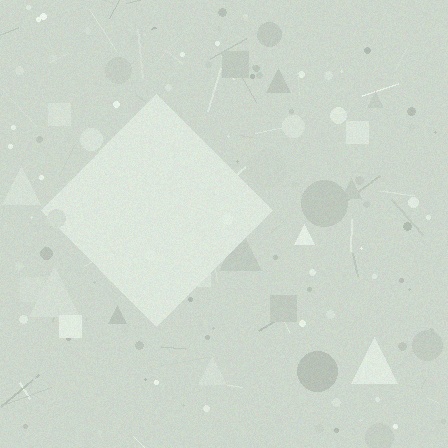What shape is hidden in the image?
A diamond is hidden in the image.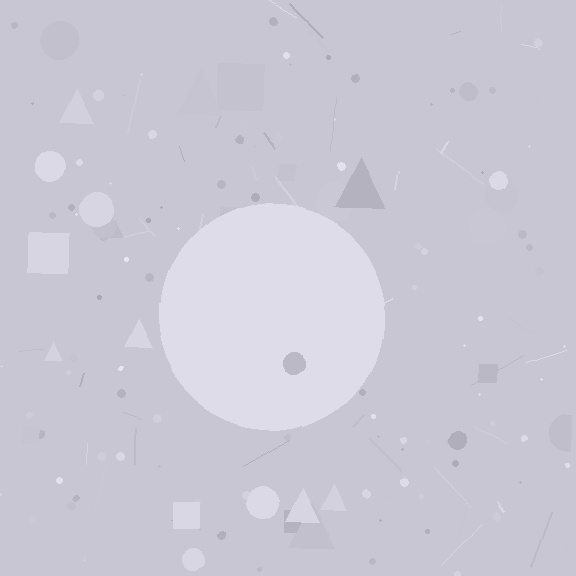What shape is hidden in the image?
A circle is hidden in the image.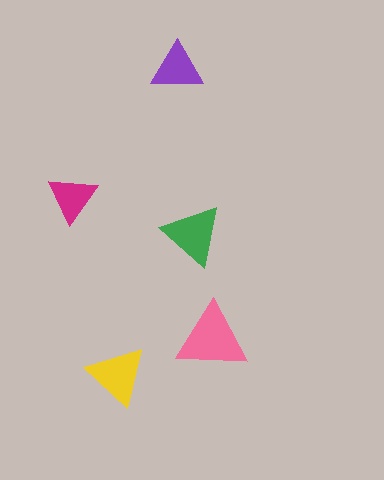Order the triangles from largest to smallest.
the pink one, the green one, the yellow one, the purple one, the magenta one.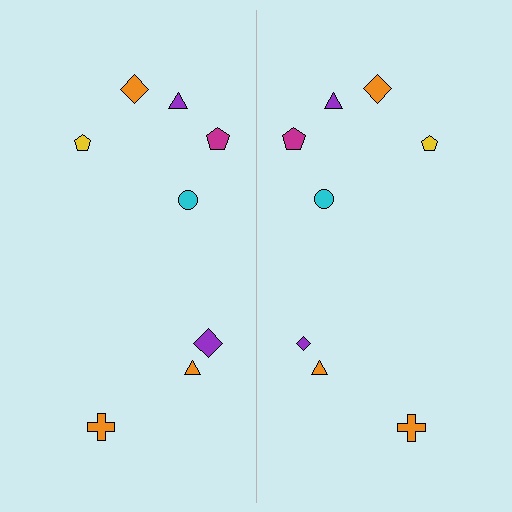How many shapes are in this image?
There are 16 shapes in this image.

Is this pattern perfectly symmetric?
No, the pattern is not perfectly symmetric. The purple diamond on the right side has a different size than its mirror counterpart.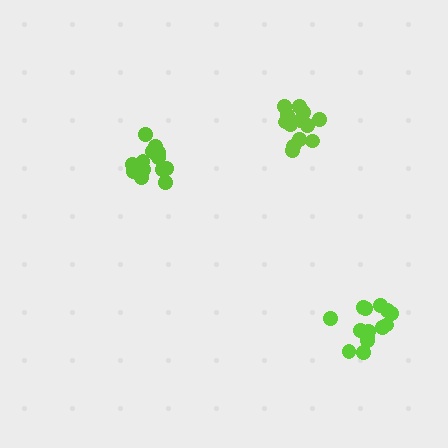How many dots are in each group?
Group 1: 13 dots, Group 2: 16 dots, Group 3: 14 dots (43 total).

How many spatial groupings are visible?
There are 3 spatial groupings.